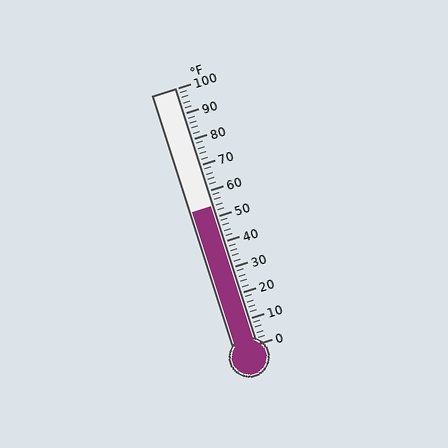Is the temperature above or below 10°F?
The temperature is above 10°F.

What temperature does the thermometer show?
The thermometer shows approximately 54°F.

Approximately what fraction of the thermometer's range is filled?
The thermometer is filled to approximately 55% of its range.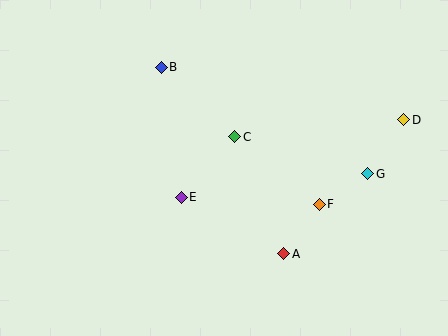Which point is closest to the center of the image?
Point C at (235, 137) is closest to the center.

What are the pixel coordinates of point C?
Point C is at (235, 137).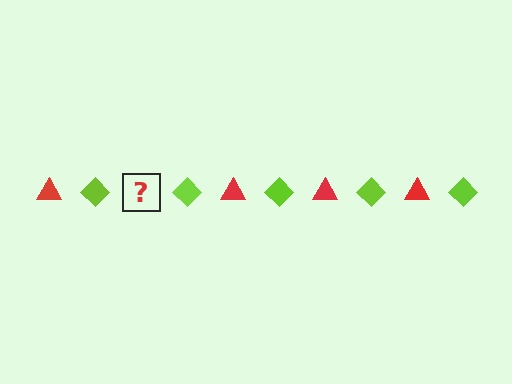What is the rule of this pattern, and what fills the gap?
The rule is that the pattern alternates between red triangle and lime diamond. The gap should be filled with a red triangle.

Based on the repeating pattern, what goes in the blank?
The blank should be a red triangle.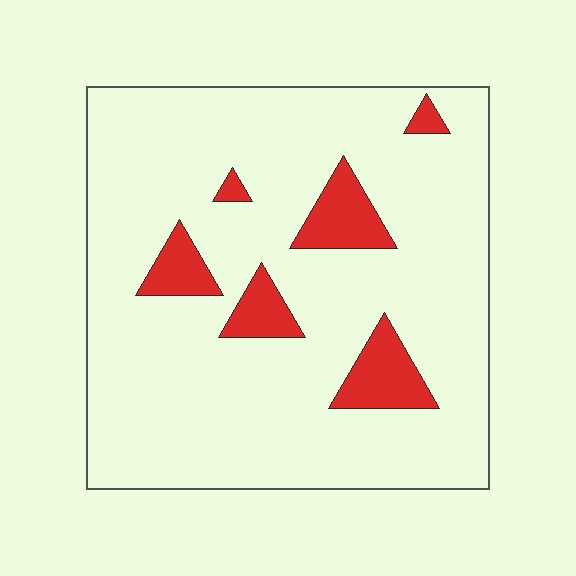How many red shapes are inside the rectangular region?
6.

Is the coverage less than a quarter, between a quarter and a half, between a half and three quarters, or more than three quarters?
Less than a quarter.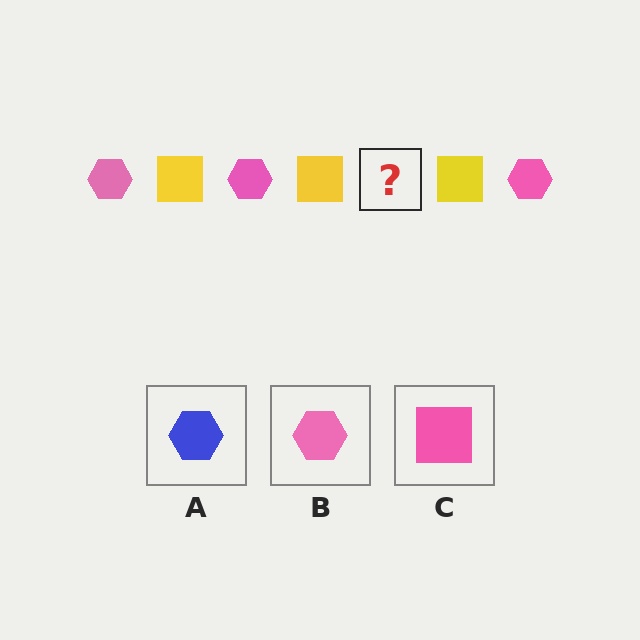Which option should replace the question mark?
Option B.